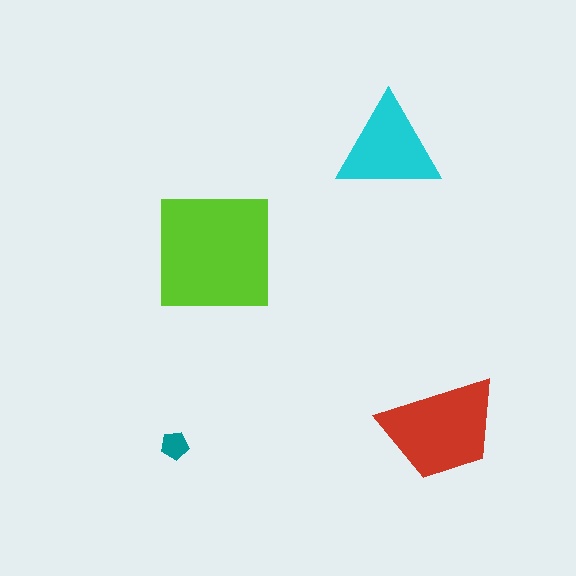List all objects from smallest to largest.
The teal pentagon, the cyan triangle, the red trapezoid, the lime square.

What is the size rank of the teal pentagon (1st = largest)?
4th.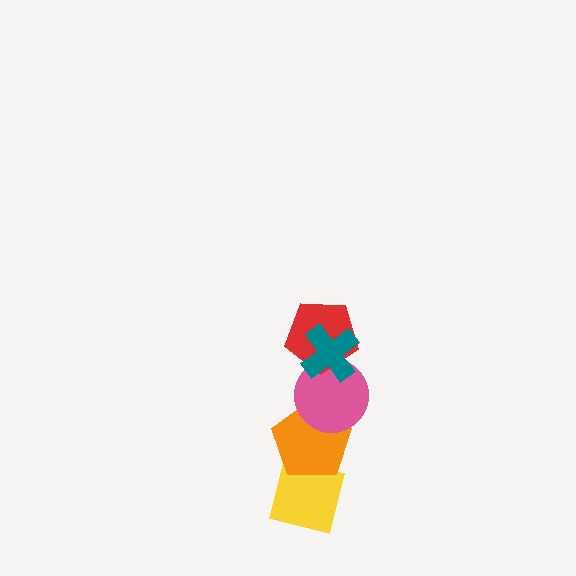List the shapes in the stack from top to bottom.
From top to bottom: the teal cross, the red pentagon, the pink circle, the orange pentagon, the yellow square.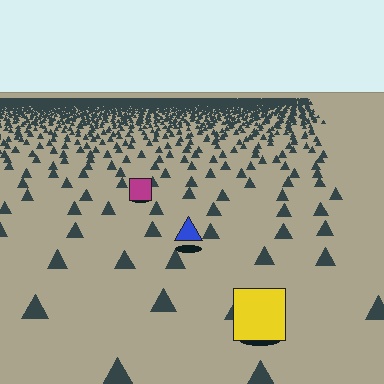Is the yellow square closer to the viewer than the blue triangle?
Yes. The yellow square is closer — you can tell from the texture gradient: the ground texture is coarser near it.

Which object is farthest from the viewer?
The magenta square is farthest from the viewer. It appears smaller and the ground texture around it is denser.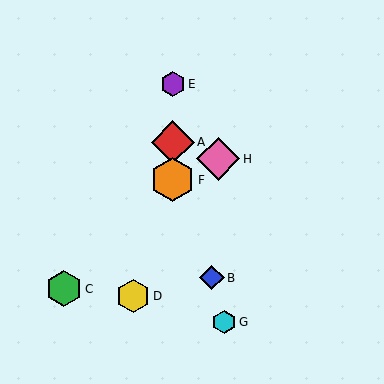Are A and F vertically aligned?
Yes, both are at x≈173.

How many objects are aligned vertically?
3 objects (A, E, F) are aligned vertically.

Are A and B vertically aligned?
No, A is at x≈173 and B is at x≈212.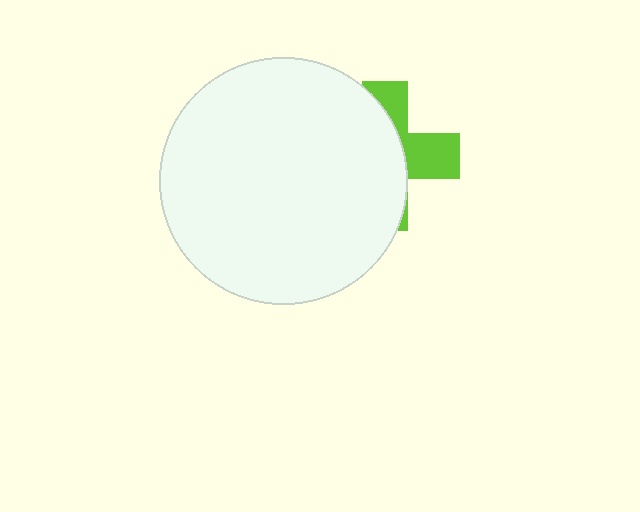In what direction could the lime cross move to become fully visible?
The lime cross could move right. That would shift it out from behind the white circle entirely.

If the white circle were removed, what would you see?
You would see the complete lime cross.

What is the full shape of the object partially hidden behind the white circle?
The partially hidden object is a lime cross.